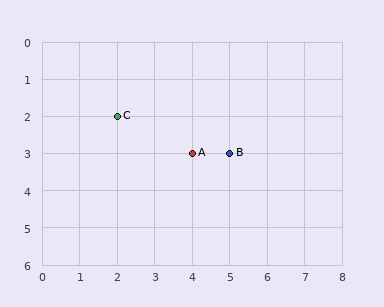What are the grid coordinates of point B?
Point B is at grid coordinates (5, 3).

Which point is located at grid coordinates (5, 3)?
Point B is at (5, 3).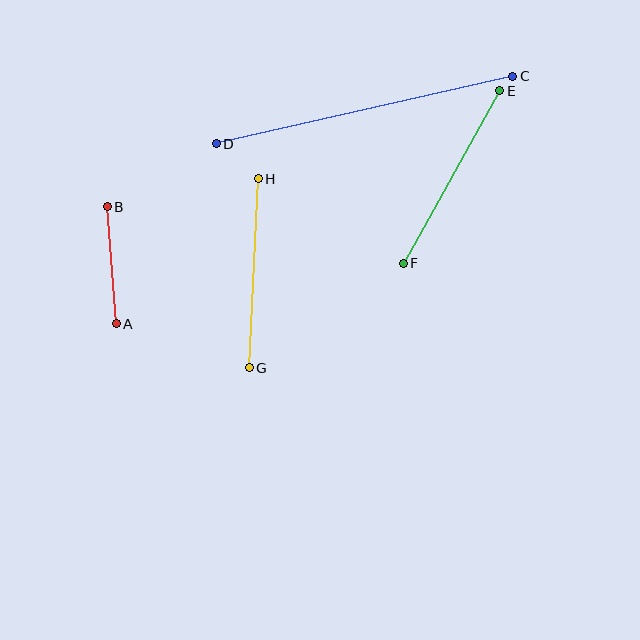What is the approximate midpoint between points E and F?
The midpoint is at approximately (451, 177) pixels.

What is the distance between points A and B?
The distance is approximately 117 pixels.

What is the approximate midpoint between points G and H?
The midpoint is at approximately (254, 273) pixels.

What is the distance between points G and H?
The distance is approximately 189 pixels.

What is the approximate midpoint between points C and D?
The midpoint is at approximately (364, 110) pixels.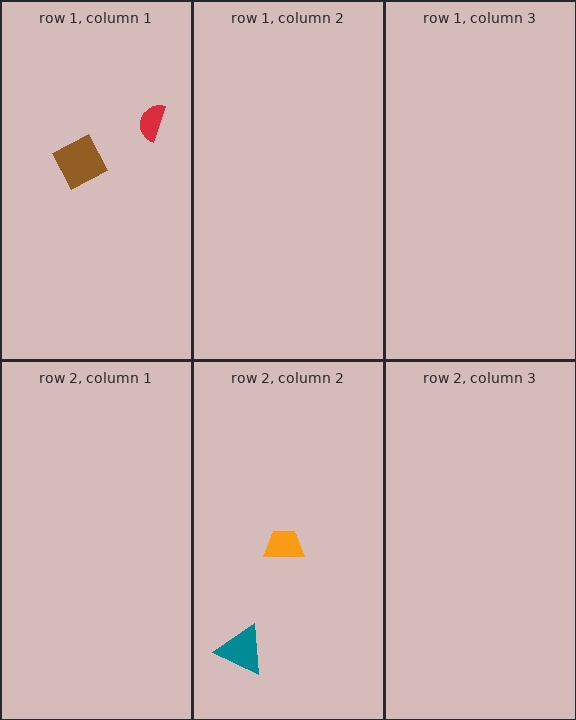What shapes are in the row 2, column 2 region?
The teal triangle, the orange trapezoid.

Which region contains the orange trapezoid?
The row 2, column 2 region.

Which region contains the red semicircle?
The row 1, column 1 region.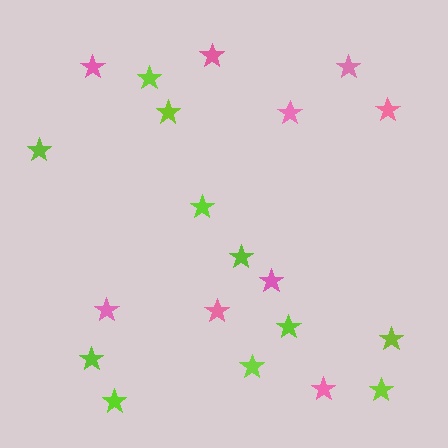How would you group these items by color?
There are 2 groups: one group of pink stars (9) and one group of lime stars (11).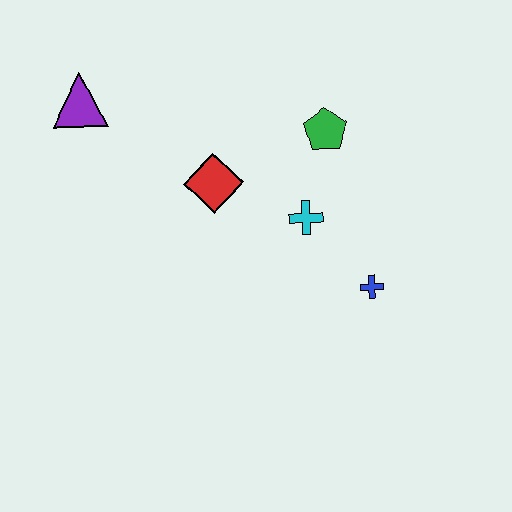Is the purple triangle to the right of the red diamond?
No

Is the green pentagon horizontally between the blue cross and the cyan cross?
Yes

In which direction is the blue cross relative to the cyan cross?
The blue cross is below the cyan cross.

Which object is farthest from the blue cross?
The purple triangle is farthest from the blue cross.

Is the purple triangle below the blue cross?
No